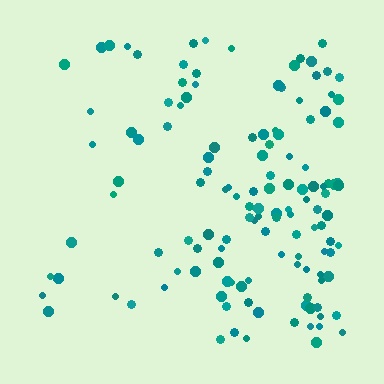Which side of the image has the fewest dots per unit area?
The left.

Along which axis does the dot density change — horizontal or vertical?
Horizontal.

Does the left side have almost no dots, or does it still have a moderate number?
Still a moderate number, just noticeably fewer than the right.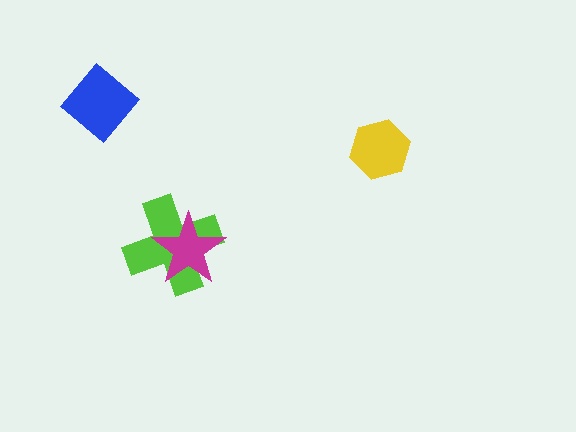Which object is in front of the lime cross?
The magenta star is in front of the lime cross.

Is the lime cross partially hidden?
Yes, it is partially covered by another shape.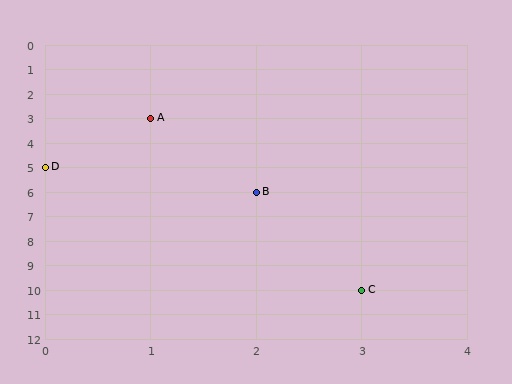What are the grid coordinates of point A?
Point A is at grid coordinates (1, 3).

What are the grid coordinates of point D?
Point D is at grid coordinates (0, 5).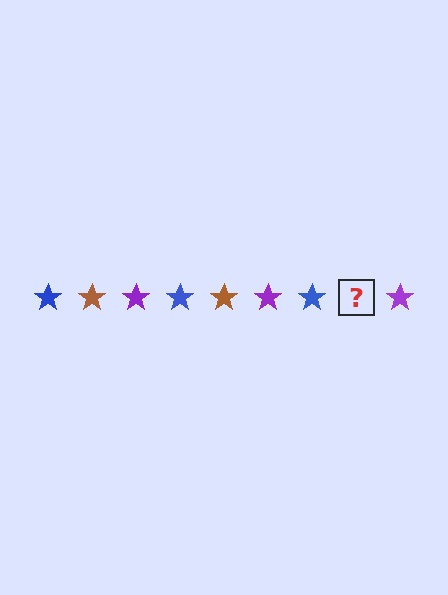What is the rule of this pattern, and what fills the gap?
The rule is that the pattern cycles through blue, brown, purple stars. The gap should be filled with a brown star.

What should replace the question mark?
The question mark should be replaced with a brown star.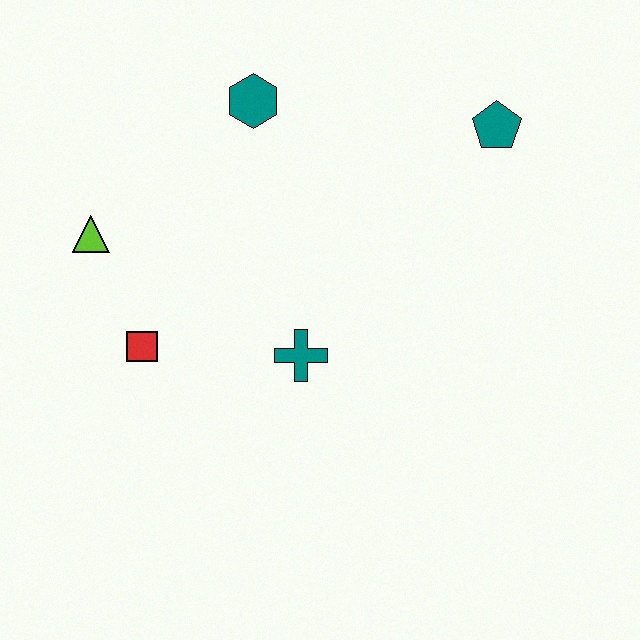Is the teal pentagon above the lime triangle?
Yes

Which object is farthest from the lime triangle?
The teal pentagon is farthest from the lime triangle.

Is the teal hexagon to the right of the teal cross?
No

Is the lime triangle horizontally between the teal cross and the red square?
No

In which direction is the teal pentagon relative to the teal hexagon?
The teal pentagon is to the right of the teal hexagon.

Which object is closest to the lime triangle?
The red square is closest to the lime triangle.